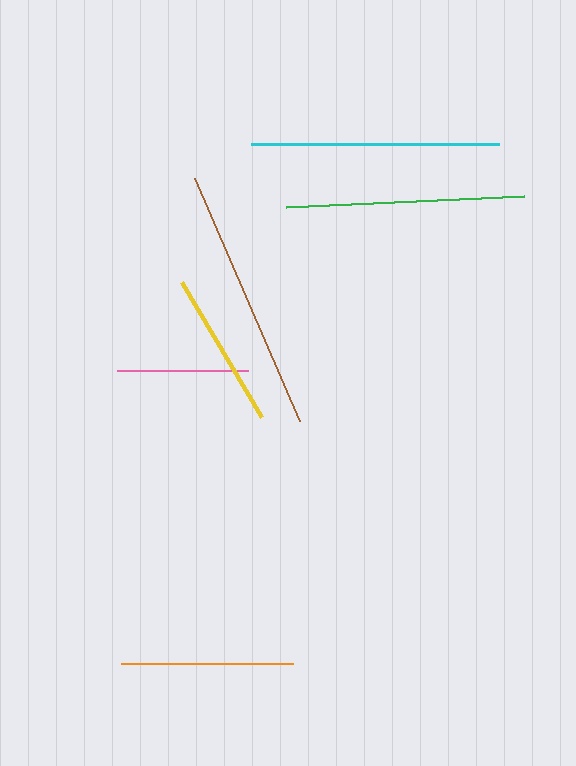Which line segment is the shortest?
The pink line is the shortest at approximately 131 pixels.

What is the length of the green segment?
The green segment is approximately 239 pixels long.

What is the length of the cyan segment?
The cyan segment is approximately 248 pixels long.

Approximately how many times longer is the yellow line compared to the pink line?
The yellow line is approximately 1.2 times the length of the pink line.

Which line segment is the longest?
The brown line is the longest at approximately 265 pixels.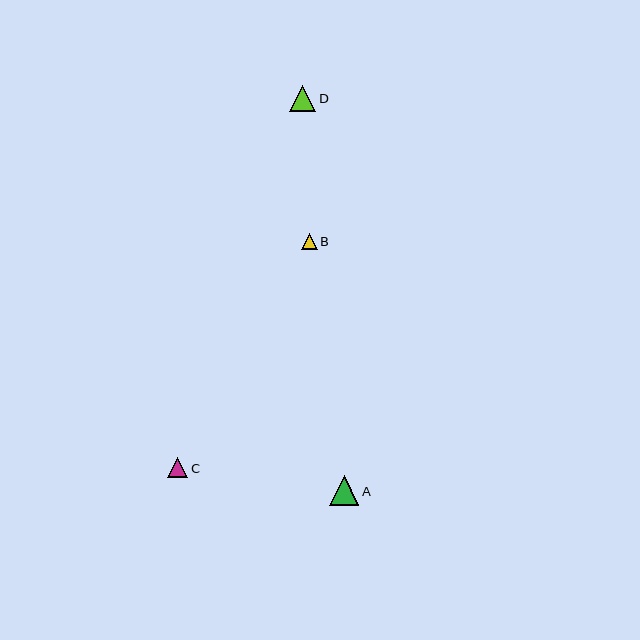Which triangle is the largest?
Triangle A is the largest with a size of approximately 30 pixels.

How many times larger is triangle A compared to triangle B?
Triangle A is approximately 1.9 times the size of triangle B.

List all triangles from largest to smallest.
From largest to smallest: A, D, C, B.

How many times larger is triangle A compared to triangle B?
Triangle A is approximately 1.9 times the size of triangle B.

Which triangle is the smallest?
Triangle B is the smallest with a size of approximately 15 pixels.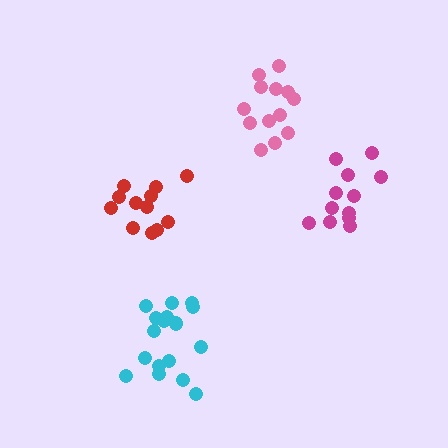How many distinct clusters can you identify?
There are 4 distinct clusters.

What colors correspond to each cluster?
The clusters are colored: red, magenta, cyan, pink.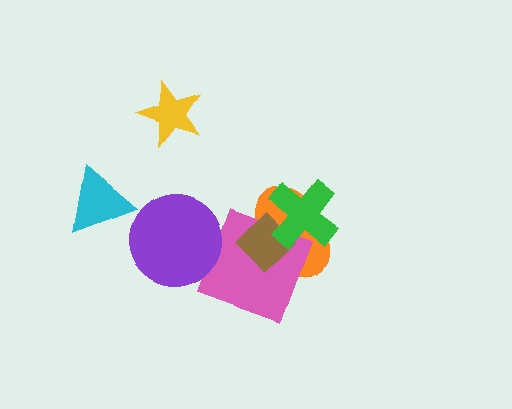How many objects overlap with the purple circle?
0 objects overlap with the purple circle.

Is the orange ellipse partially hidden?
Yes, it is partially covered by another shape.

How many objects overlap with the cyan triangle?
0 objects overlap with the cyan triangle.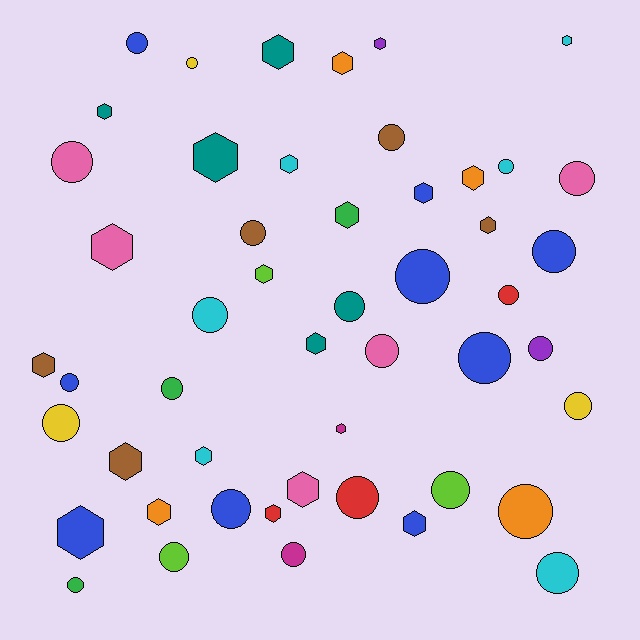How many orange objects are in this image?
There are 4 orange objects.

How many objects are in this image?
There are 50 objects.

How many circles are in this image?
There are 27 circles.